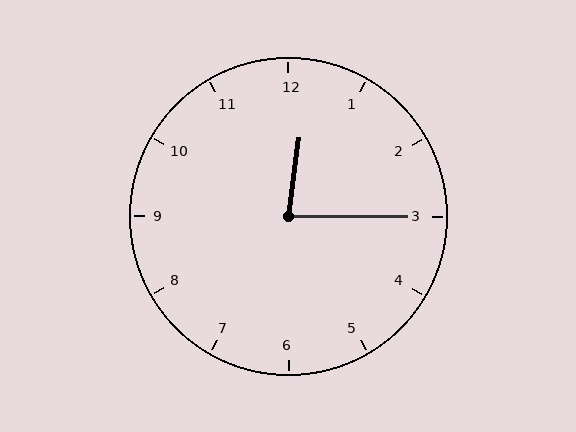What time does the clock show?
12:15.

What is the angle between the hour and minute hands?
Approximately 82 degrees.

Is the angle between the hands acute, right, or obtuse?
It is acute.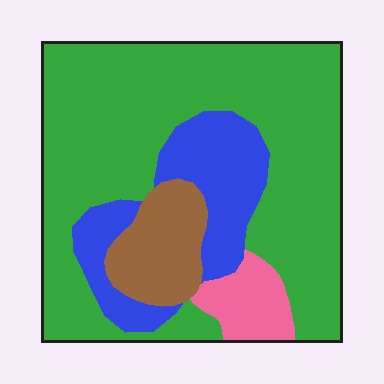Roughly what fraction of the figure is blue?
Blue covers around 20% of the figure.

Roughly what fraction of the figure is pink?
Pink covers 7% of the figure.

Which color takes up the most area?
Green, at roughly 65%.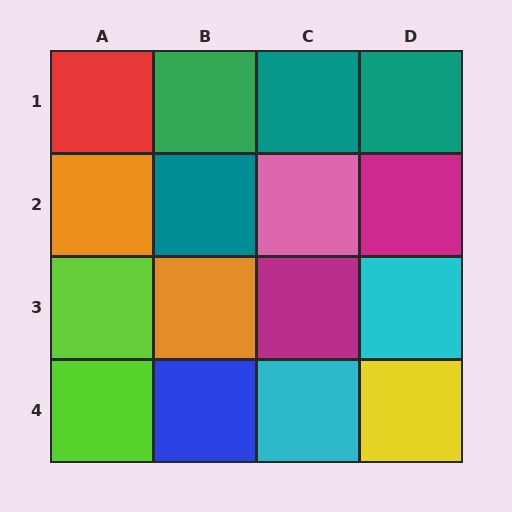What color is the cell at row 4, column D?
Yellow.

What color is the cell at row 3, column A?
Lime.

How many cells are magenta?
2 cells are magenta.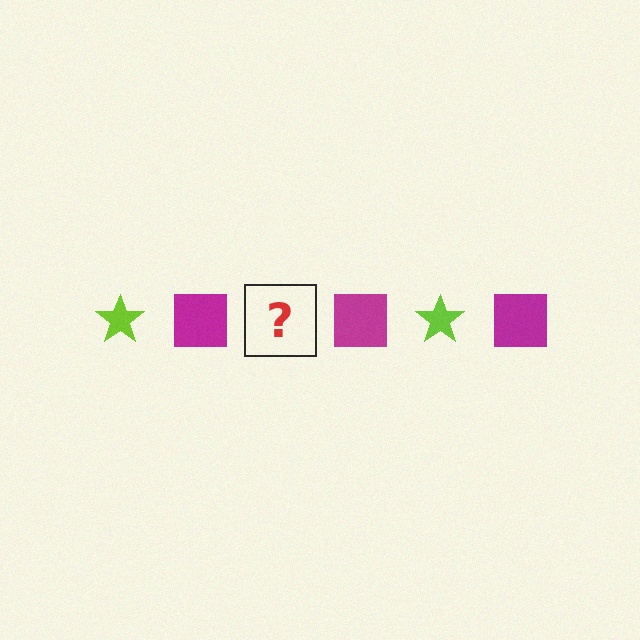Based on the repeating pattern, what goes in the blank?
The blank should be a lime star.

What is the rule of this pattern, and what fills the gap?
The rule is that the pattern alternates between lime star and magenta square. The gap should be filled with a lime star.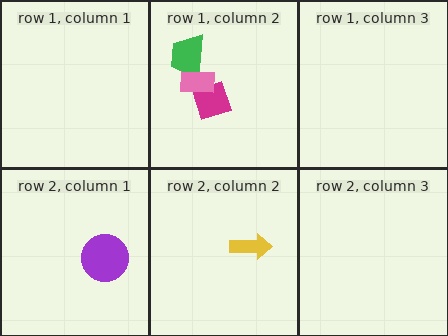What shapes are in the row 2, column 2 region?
The yellow arrow.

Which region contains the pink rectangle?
The row 1, column 2 region.